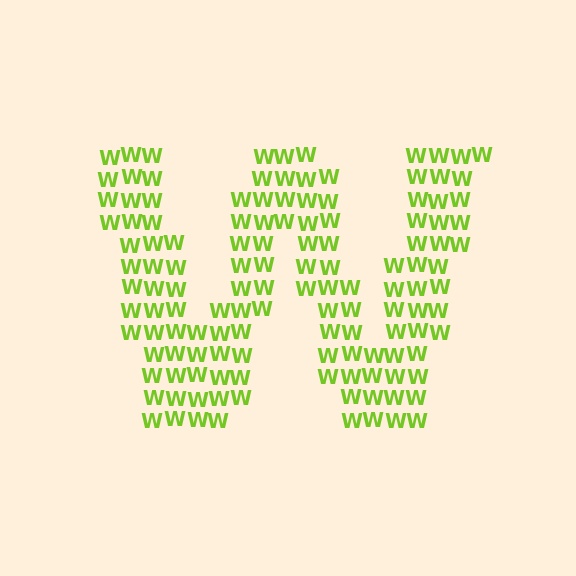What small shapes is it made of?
It is made of small letter W's.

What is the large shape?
The large shape is the letter W.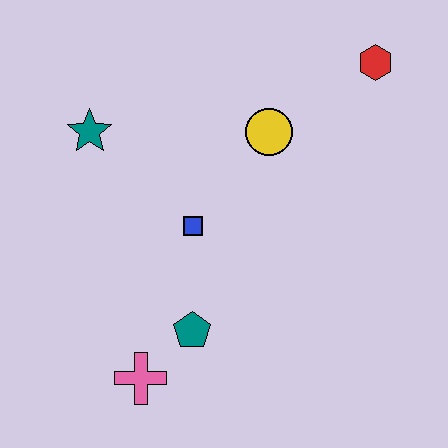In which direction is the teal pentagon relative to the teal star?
The teal pentagon is below the teal star.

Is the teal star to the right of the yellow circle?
No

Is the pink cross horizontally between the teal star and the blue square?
Yes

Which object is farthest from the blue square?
The red hexagon is farthest from the blue square.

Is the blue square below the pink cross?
No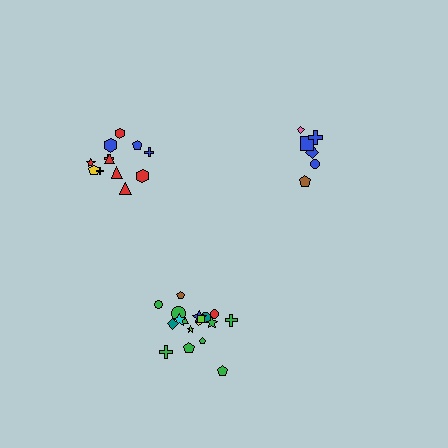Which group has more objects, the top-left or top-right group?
The top-left group.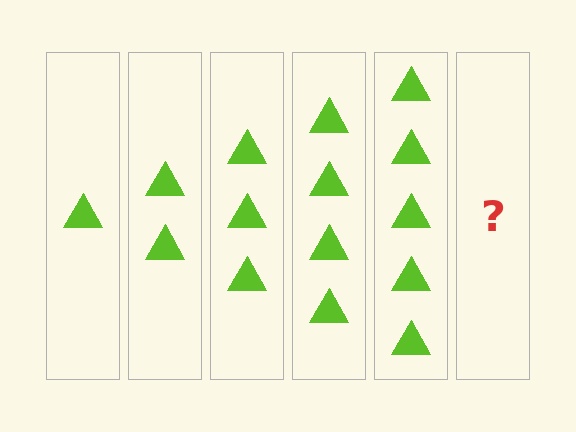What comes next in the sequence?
The next element should be 6 triangles.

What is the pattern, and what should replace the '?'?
The pattern is that each step adds one more triangle. The '?' should be 6 triangles.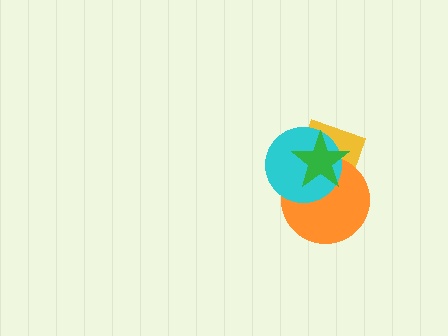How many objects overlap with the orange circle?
3 objects overlap with the orange circle.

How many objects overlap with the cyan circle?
3 objects overlap with the cyan circle.